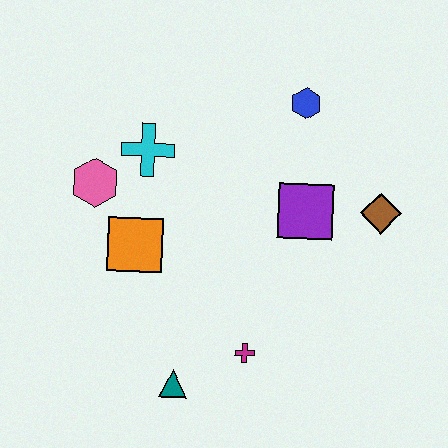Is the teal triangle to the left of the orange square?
No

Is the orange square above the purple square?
No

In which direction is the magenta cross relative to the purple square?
The magenta cross is below the purple square.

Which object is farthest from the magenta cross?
The blue hexagon is farthest from the magenta cross.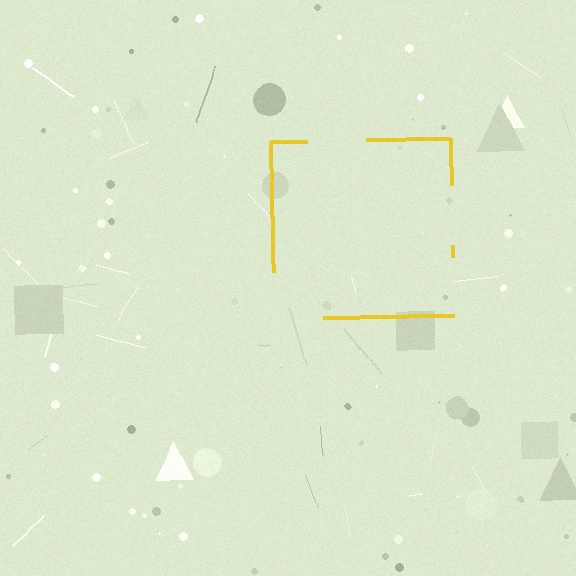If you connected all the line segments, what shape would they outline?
They would outline a square.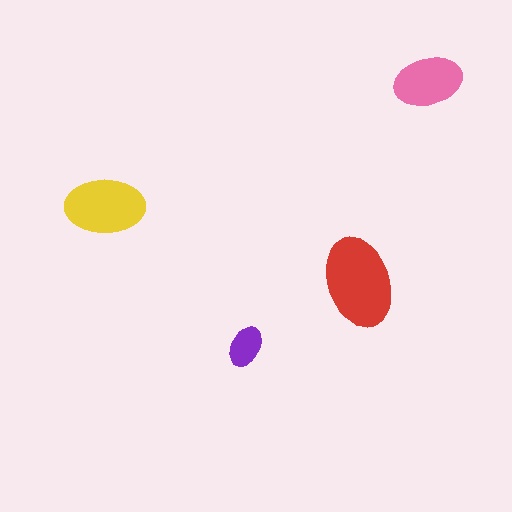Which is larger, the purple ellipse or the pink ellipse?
The pink one.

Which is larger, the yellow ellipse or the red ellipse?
The red one.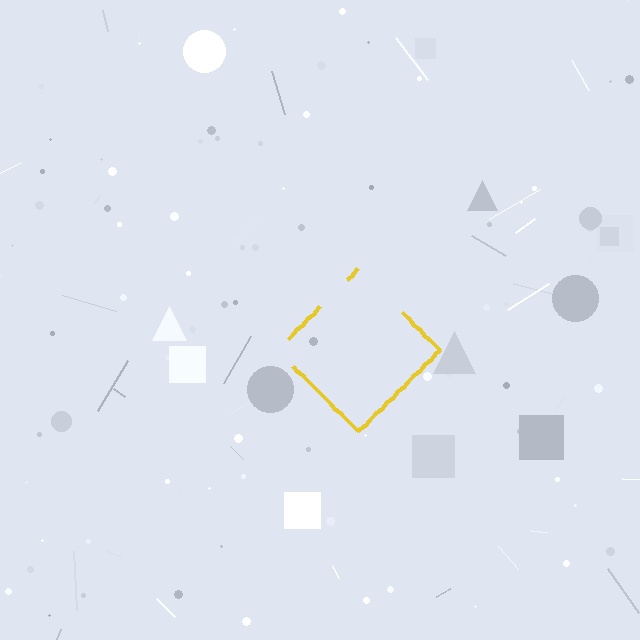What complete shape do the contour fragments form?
The contour fragments form a diamond.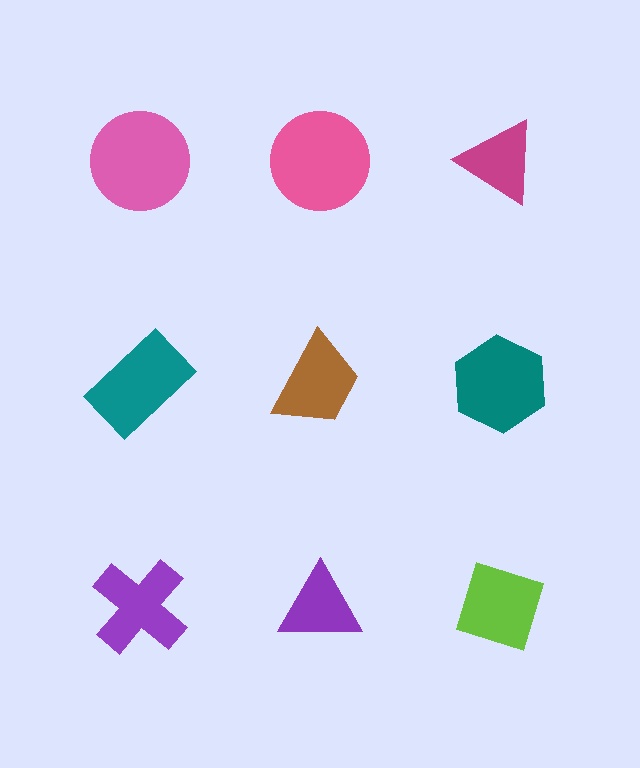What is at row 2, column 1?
A teal rectangle.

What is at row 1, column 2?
A pink circle.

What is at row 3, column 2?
A purple triangle.